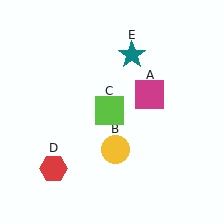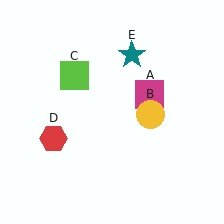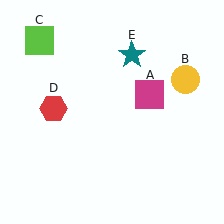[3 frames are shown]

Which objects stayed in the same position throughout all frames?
Magenta square (object A) and teal star (object E) remained stationary.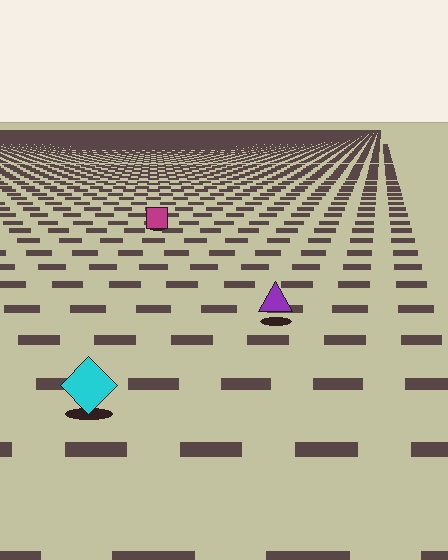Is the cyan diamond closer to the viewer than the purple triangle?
Yes. The cyan diamond is closer — you can tell from the texture gradient: the ground texture is coarser near it.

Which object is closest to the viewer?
The cyan diamond is closest. The texture marks near it are larger and more spread out.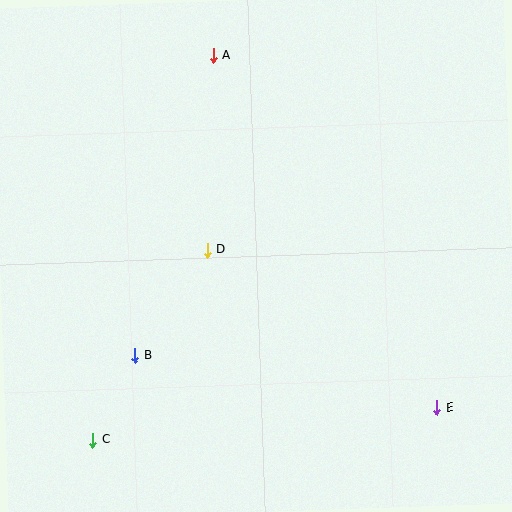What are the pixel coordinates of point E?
Point E is at (437, 408).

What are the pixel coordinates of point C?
Point C is at (93, 440).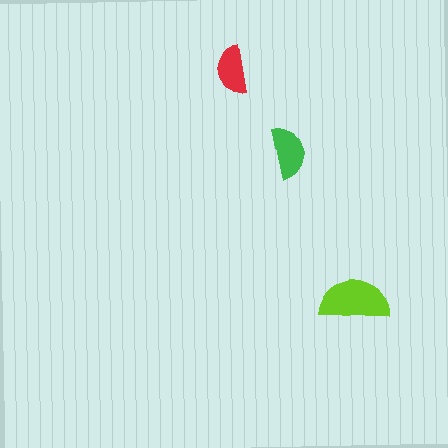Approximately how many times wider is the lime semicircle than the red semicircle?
About 1.5 times wider.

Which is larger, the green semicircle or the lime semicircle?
The lime one.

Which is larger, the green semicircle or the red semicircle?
The green one.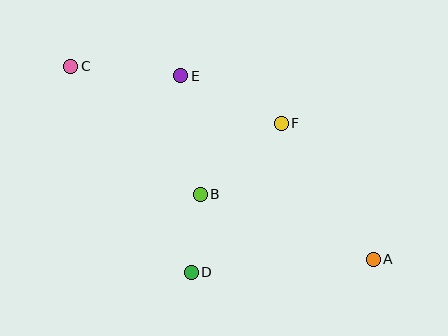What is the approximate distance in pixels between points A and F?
The distance between A and F is approximately 164 pixels.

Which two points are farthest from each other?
Points A and C are farthest from each other.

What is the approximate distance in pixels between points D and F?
The distance between D and F is approximately 174 pixels.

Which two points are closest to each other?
Points B and D are closest to each other.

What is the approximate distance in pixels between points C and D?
The distance between C and D is approximately 238 pixels.